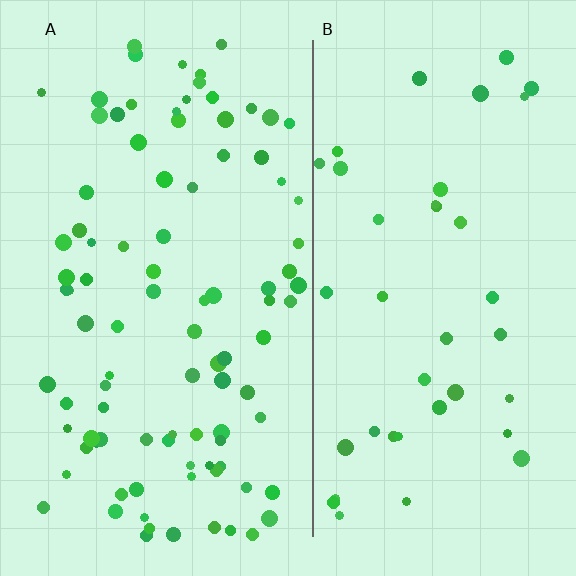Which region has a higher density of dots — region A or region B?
A (the left).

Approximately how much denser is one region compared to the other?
Approximately 2.4× — region A over region B.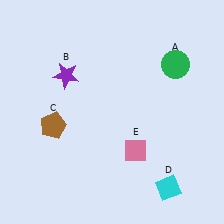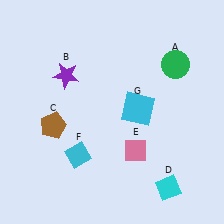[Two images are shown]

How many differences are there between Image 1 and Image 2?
There are 2 differences between the two images.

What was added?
A cyan diamond (F), a cyan square (G) were added in Image 2.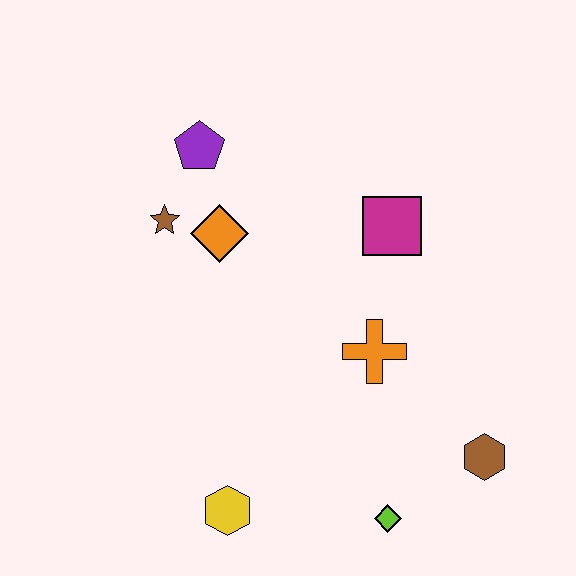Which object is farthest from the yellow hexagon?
The purple pentagon is farthest from the yellow hexagon.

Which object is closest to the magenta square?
The orange cross is closest to the magenta square.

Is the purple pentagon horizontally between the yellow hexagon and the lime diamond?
No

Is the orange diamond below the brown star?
Yes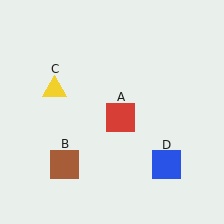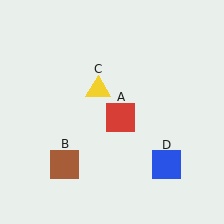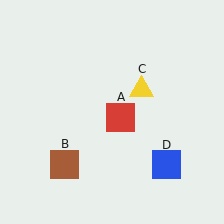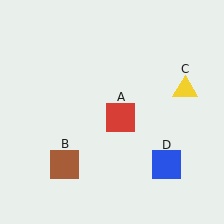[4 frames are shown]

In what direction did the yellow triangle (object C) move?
The yellow triangle (object C) moved right.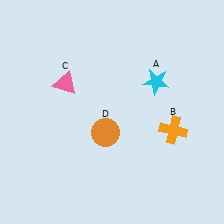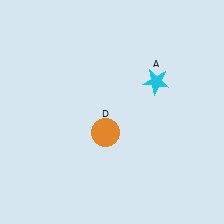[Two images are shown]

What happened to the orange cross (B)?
The orange cross (B) was removed in Image 2. It was in the bottom-right area of Image 1.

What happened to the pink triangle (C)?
The pink triangle (C) was removed in Image 2. It was in the top-left area of Image 1.